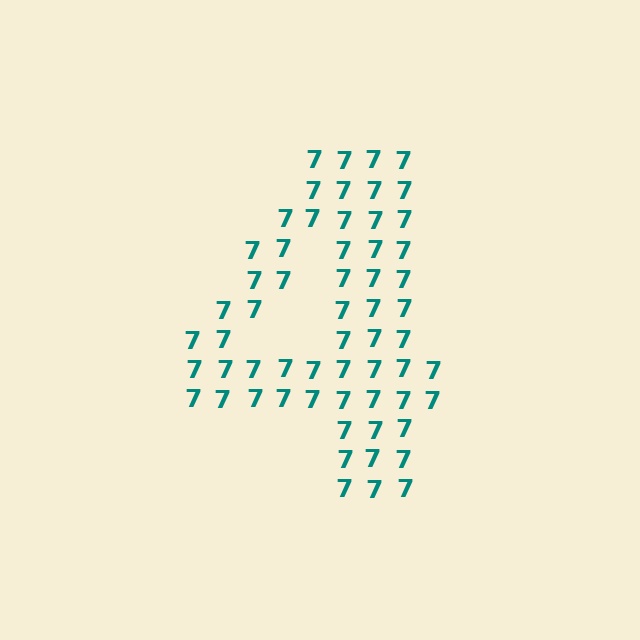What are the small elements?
The small elements are digit 7's.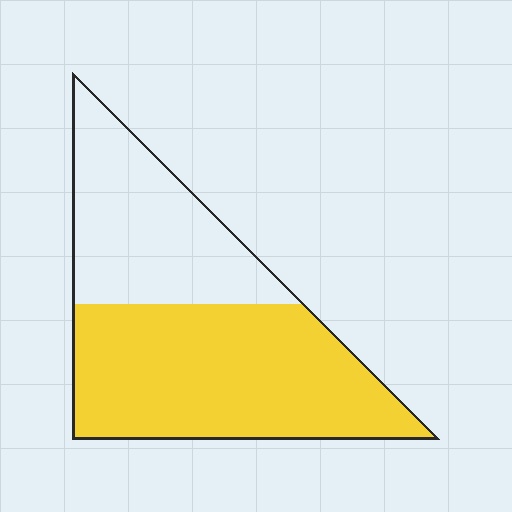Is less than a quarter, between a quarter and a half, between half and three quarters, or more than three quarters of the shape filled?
Between half and three quarters.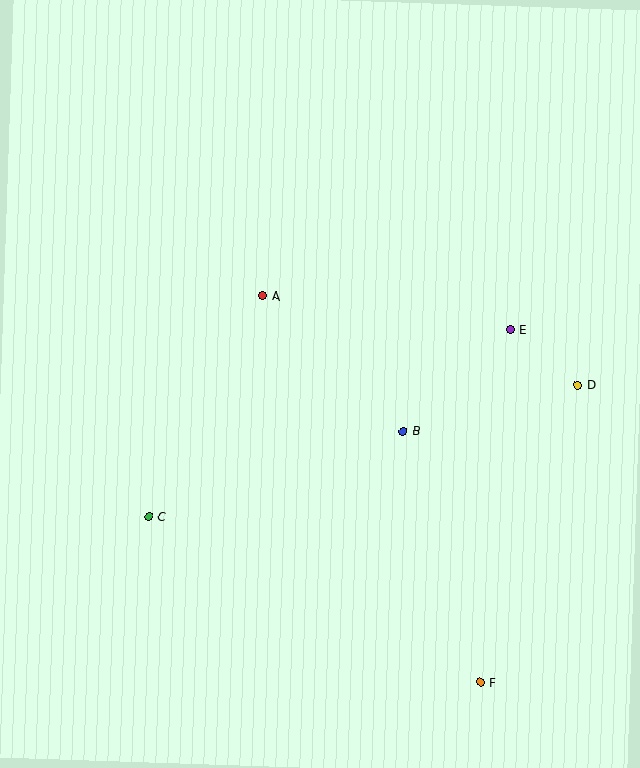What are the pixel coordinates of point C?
Point C is at (149, 516).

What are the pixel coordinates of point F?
Point F is at (481, 682).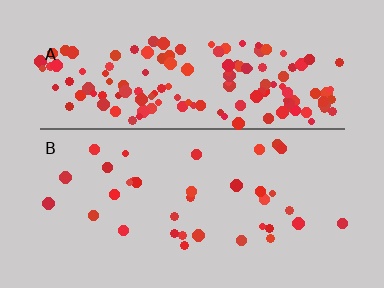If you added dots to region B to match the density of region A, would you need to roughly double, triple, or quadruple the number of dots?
Approximately quadruple.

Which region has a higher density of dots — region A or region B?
A (the top).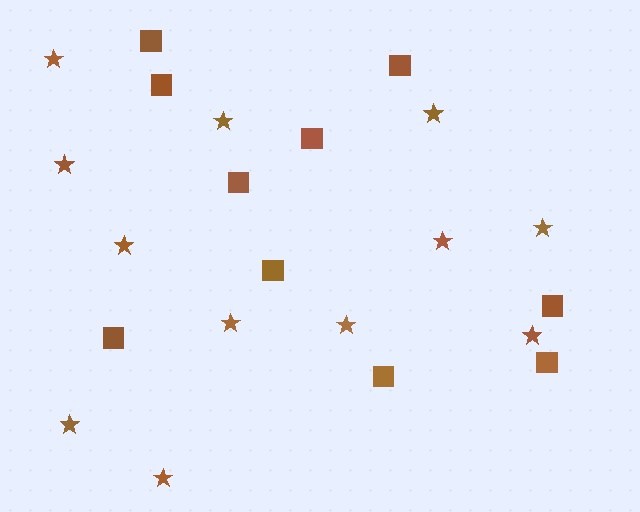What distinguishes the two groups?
There are 2 groups: one group of squares (10) and one group of stars (12).